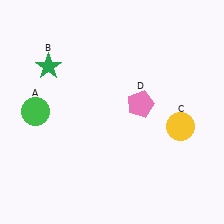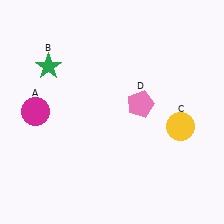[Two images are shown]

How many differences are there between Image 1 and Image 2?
There is 1 difference between the two images.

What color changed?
The circle (A) changed from green in Image 1 to magenta in Image 2.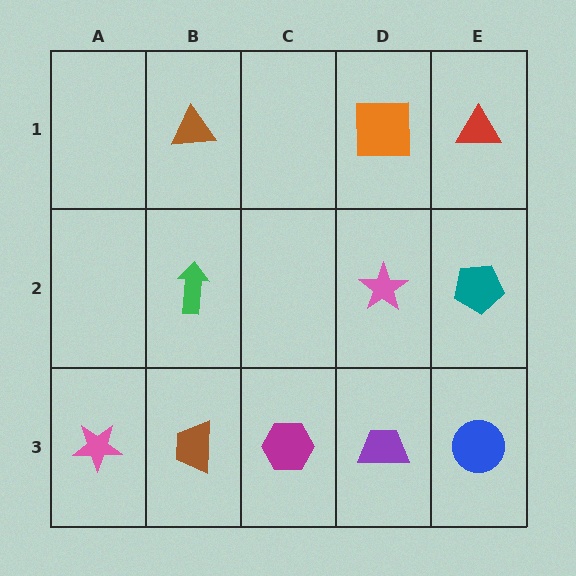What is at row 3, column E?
A blue circle.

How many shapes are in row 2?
3 shapes.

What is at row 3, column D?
A purple trapezoid.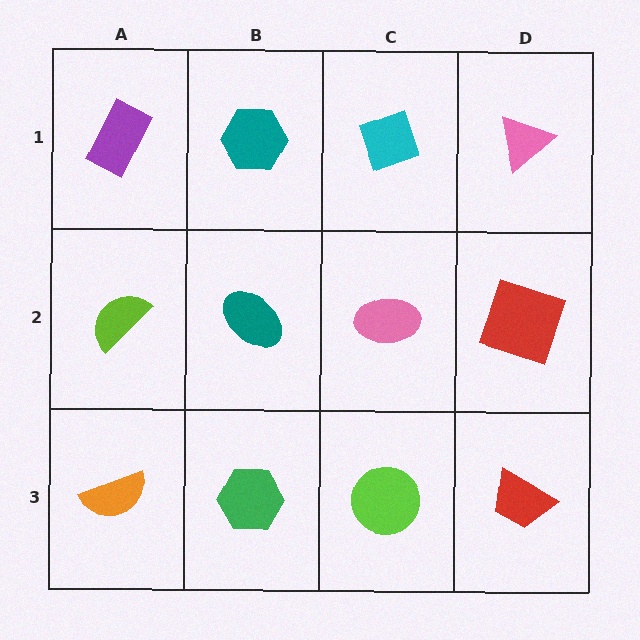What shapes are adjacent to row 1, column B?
A teal ellipse (row 2, column B), a purple rectangle (row 1, column A), a cyan diamond (row 1, column C).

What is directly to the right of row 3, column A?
A green hexagon.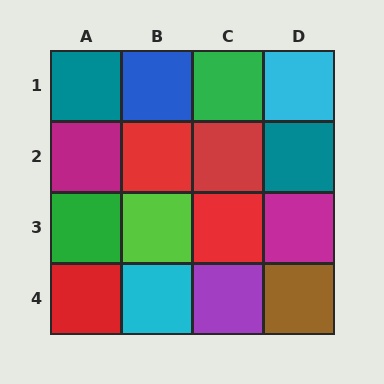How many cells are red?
4 cells are red.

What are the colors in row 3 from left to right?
Green, lime, red, magenta.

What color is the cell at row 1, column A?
Teal.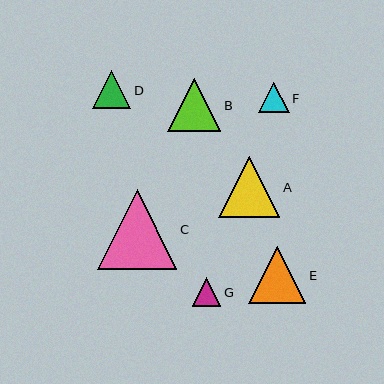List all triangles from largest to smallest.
From largest to smallest: C, A, E, B, D, F, G.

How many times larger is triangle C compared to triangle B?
Triangle C is approximately 1.5 times the size of triangle B.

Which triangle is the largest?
Triangle C is the largest with a size of approximately 80 pixels.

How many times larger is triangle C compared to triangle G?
Triangle C is approximately 2.8 times the size of triangle G.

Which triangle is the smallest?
Triangle G is the smallest with a size of approximately 29 pixels.